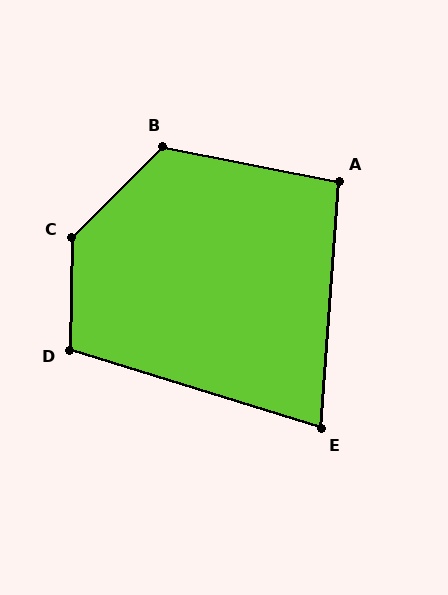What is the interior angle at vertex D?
Approximately 106 degrees (obtuse).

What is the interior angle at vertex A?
Approximately 97 degrees (obtuse).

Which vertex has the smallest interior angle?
E, at approximately 77 degrees.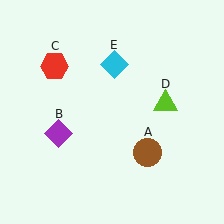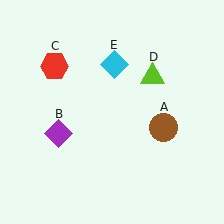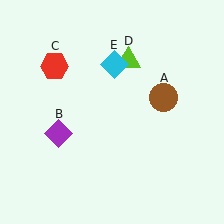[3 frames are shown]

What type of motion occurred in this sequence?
The brown circle (object A), lime triangle (object D) rotated counterclockwise around the center of the scene.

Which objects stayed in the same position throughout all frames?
Purple diamond (object B) and red hexagon (object C) and cyan diamond (object E) remained stationary.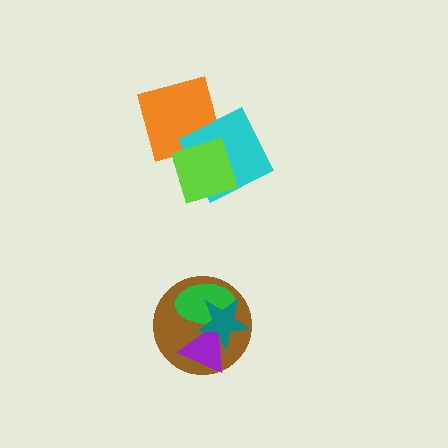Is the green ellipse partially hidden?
Yes, it is partially covered by another shape.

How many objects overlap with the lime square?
1 object overlaps with the lime square.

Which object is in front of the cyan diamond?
The lime square is in front of the cyan diamond.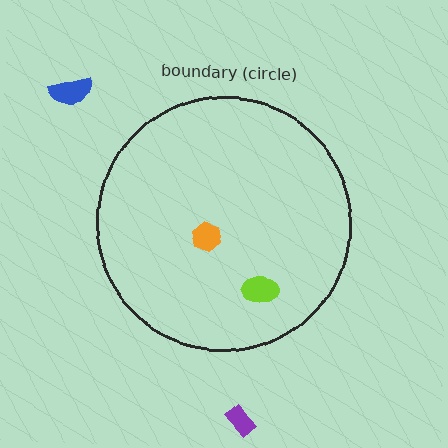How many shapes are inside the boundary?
2 inside, 2 outside.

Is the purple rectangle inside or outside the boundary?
Outside.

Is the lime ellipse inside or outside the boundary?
Inside.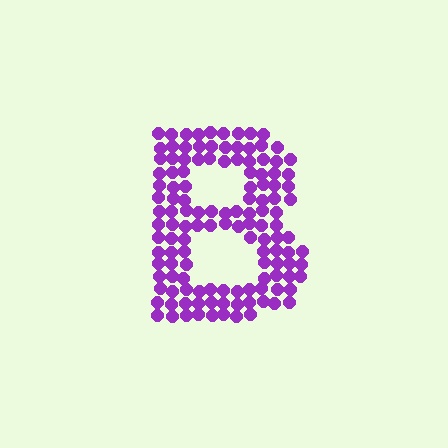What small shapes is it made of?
It is made of small circles.